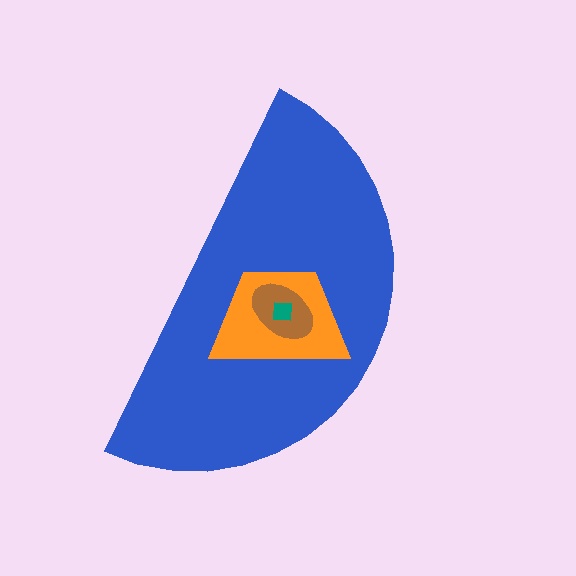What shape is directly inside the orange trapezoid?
The brown ellipse.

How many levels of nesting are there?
4.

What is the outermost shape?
The blue semicircle.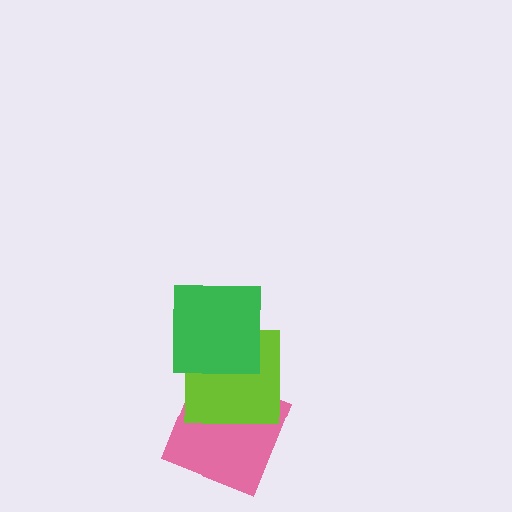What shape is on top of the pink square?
The lime square is on top of the pink square.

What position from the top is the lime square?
The lime square is 2nd from the top.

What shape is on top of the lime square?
The green square is on top of the lime square.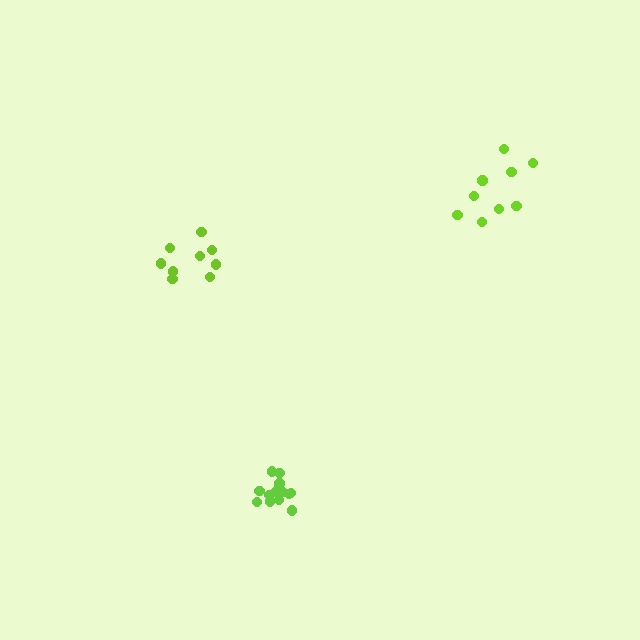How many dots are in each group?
Group 1: 9 dots, Group 2: 13 dots, Group 3: 9 dots (31 total).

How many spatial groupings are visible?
There are 3 spatial groupings.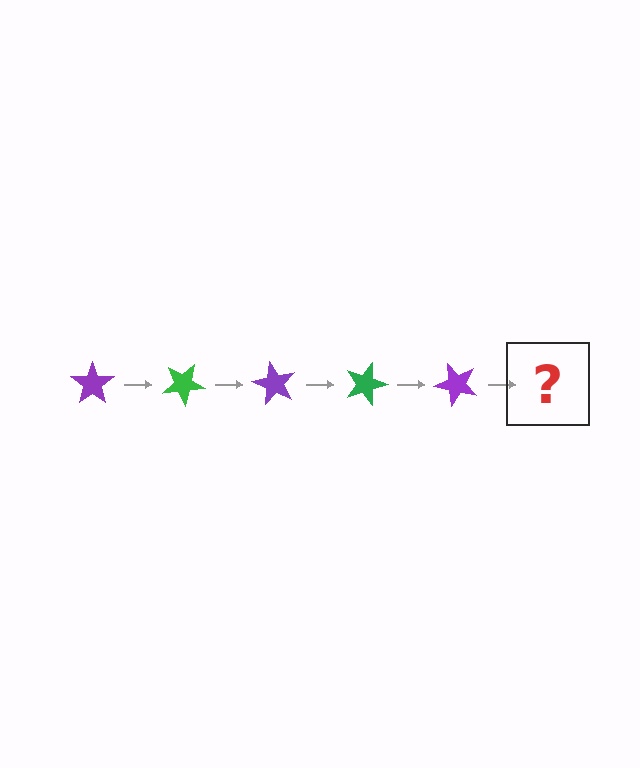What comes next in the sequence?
The next element should be a green star, rotated 150 degrees from the start.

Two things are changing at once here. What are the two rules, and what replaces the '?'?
The two rules are that it rotates 30 degrees each step and the color cycles through purple and green. The '?' should be a green star, rotated 150 degrees from the start.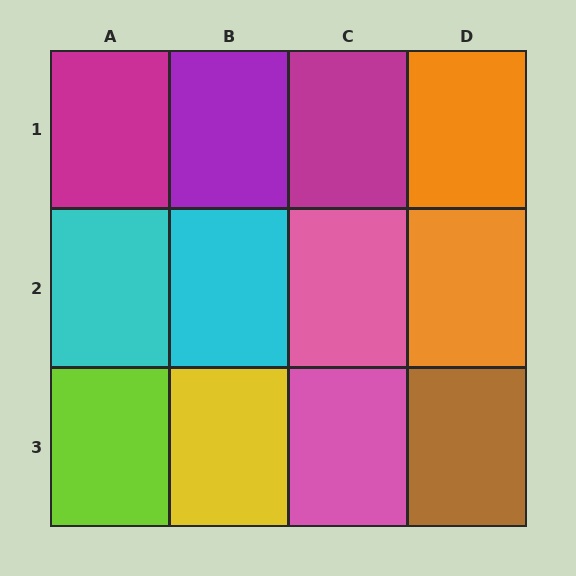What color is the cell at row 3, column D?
Brown.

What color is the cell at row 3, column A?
Lime.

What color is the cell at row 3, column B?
Yellow.